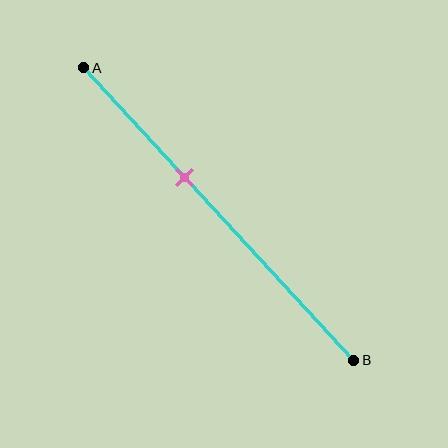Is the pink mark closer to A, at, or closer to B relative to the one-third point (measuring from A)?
The pink mark is closer to point B than the one-third point of segment AB.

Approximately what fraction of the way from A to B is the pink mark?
The pink mark is approximately 40% of the way from A to B.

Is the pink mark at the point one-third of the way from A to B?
No, the mark is at about 40% from A, not at the 33% one-third point.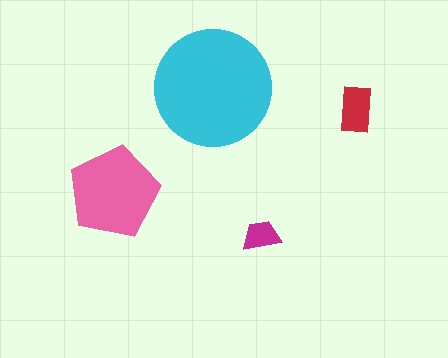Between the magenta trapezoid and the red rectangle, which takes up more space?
The red rectangle.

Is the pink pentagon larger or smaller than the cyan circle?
Smaller.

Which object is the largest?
The cyan circle.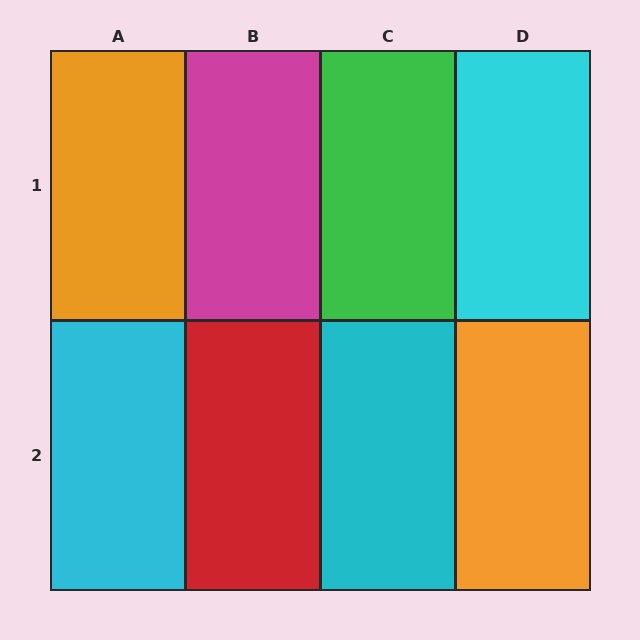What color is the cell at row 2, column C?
Cyan.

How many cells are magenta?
1 cell is magenta.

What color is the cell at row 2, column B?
Red.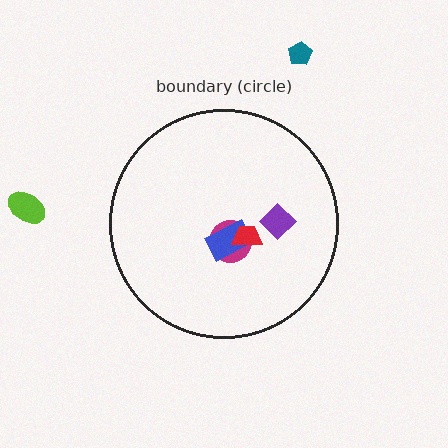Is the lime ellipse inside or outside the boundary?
Outside.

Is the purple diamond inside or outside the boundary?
Inside.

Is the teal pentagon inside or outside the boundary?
Outside.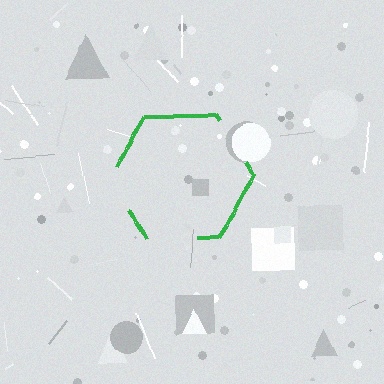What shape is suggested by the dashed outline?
The dashed outline suggests a hexagon.